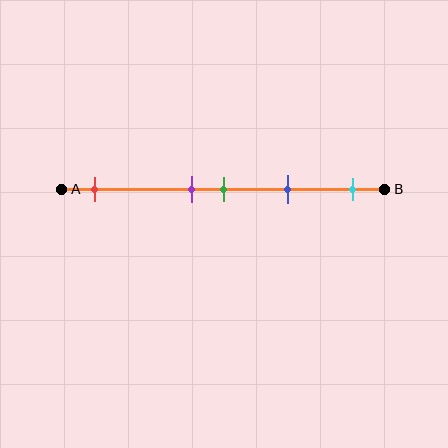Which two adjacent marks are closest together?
The purple and green marks are the closest adjacent pair.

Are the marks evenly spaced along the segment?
No, the marks are not evenly spaced.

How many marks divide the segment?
There are 5 marks dividing the segment.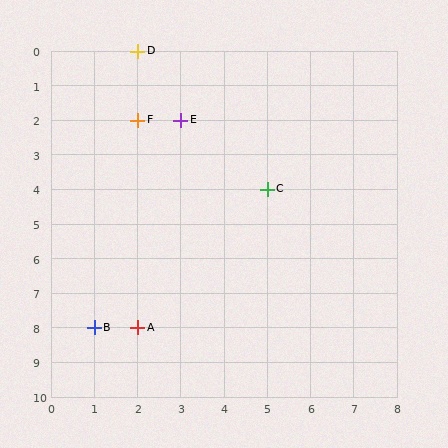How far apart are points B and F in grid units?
Points B and F are 1 column and 6 rows apart (about 6.1 grid units diagonally).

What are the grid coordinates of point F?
Point F is at grid coordinates (2, 2).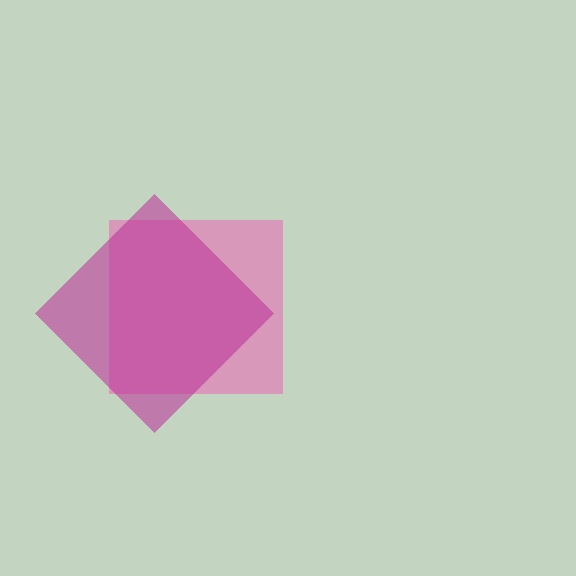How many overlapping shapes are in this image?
There are 2 overlapping shapes in the image.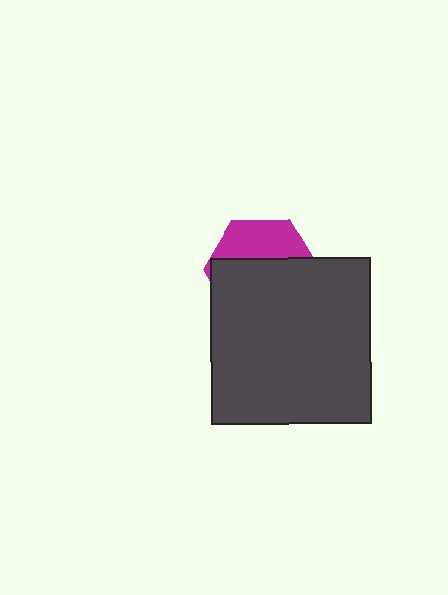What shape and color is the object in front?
The object in front is a dark gray rectangle.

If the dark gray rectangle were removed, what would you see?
You would see the complete magenta hexagon.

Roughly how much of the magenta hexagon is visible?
A small part of it is visible (roughly 36%).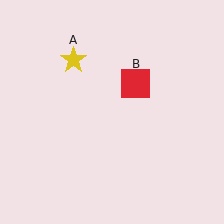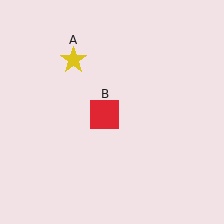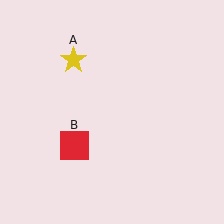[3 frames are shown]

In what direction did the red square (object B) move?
The red square (object B) moved down and to the left.